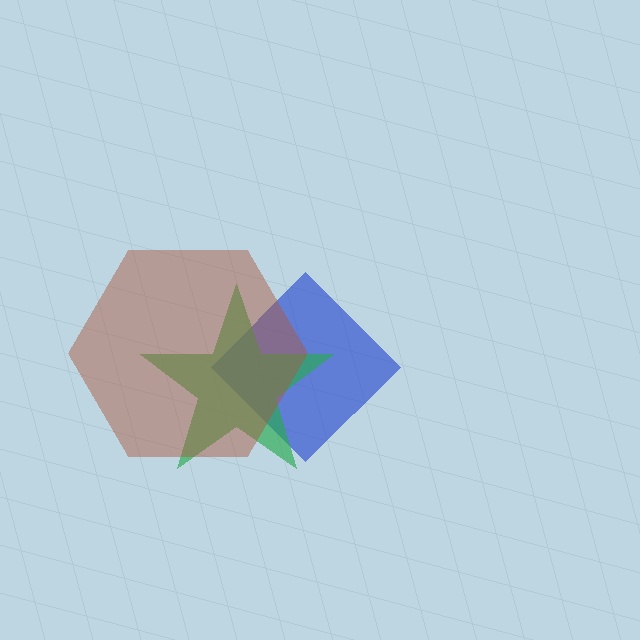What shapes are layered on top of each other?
The layered shapes are: a blue diamond, a green star, a brown hexagon.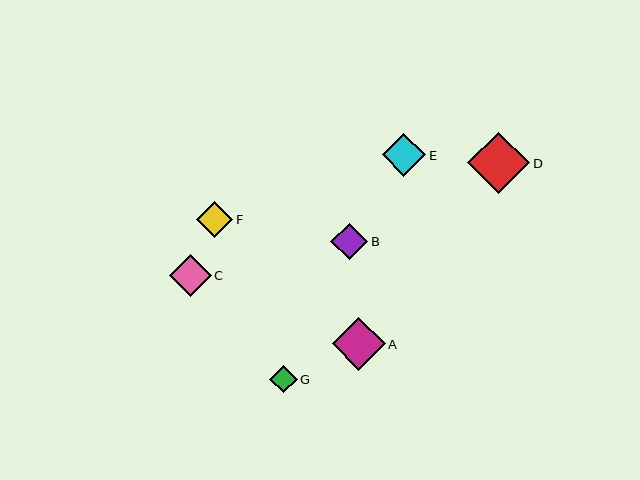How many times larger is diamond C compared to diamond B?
Diamond C is approximately 1.1 times the size of diamond B.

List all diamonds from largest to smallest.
From largest to smallest: D, A, E, C, B, F, G.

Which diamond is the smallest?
Diamond G is the smallest with a size of approximately 28 pixels.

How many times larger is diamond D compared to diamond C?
Diamond D is approximately 1.5 times the size of diamond C.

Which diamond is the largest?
Diamond D is the largest with a size of approximately 62 pixels.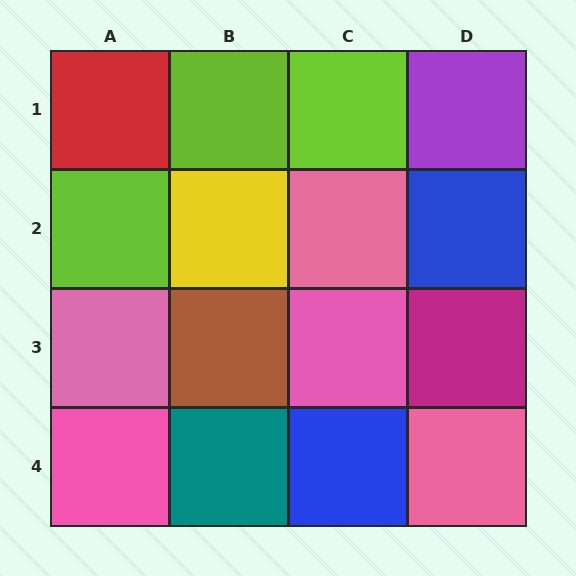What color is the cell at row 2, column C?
Pink.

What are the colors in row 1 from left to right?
Red, lime, lime, purple.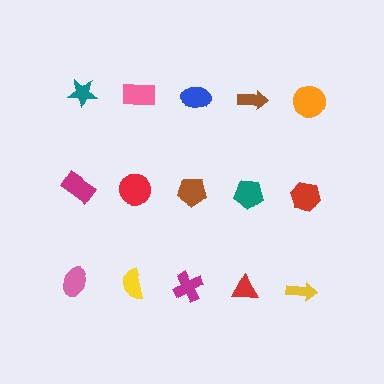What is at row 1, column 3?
A blue ellipse.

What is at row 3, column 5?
A yellow arrow.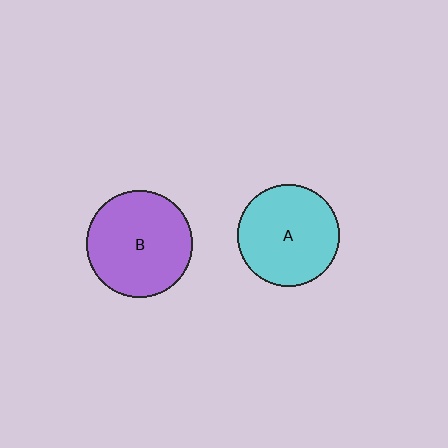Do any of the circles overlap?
No, none of the circles overlap.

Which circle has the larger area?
Circle B (purple).